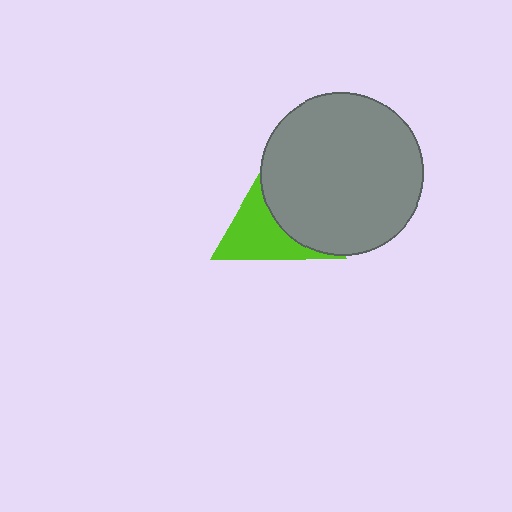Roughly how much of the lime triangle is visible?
About half of it is visible (roughly 48%).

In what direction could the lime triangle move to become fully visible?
The lime triangle could move left. That would shift it out from behind the gray circle entirely.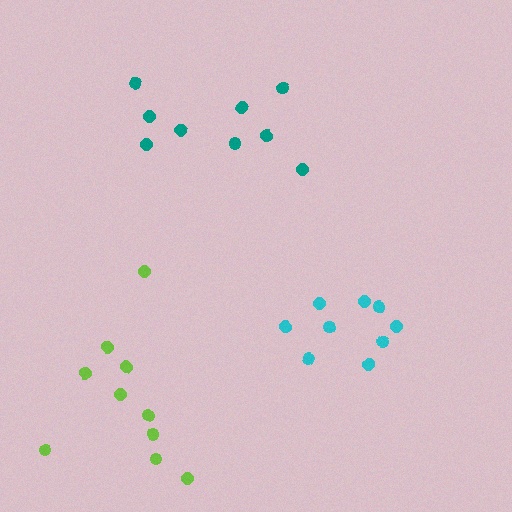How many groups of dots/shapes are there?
There are 3 groups.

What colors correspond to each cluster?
The clusters are colored: cyan, teal, lime.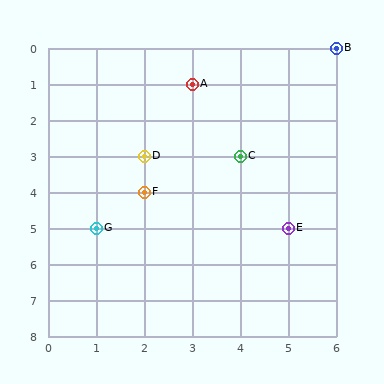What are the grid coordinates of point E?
Point E is at grid coordinates (5, 5).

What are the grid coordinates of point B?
Point B is at grid coordinates (6, 0).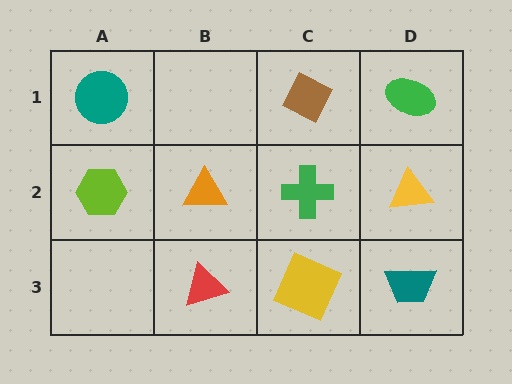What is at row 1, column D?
A green ellipse.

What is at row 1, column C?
A brown diamond.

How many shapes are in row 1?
3 shapes.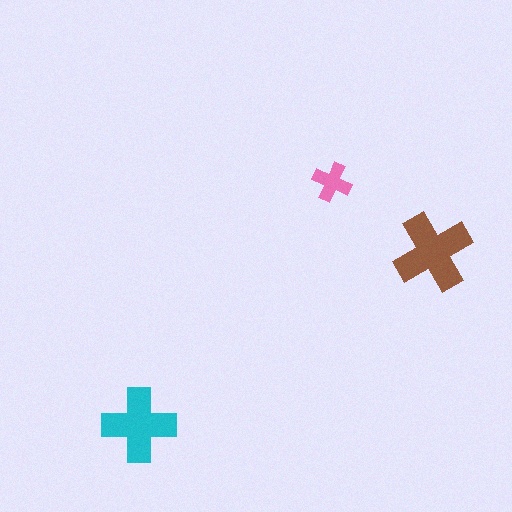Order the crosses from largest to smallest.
the brown one, the cyan one, the pink one.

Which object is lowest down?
The cyan cross is bottommost.